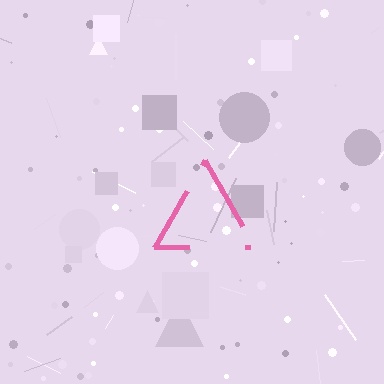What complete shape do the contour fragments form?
The contour fragments form a triangle.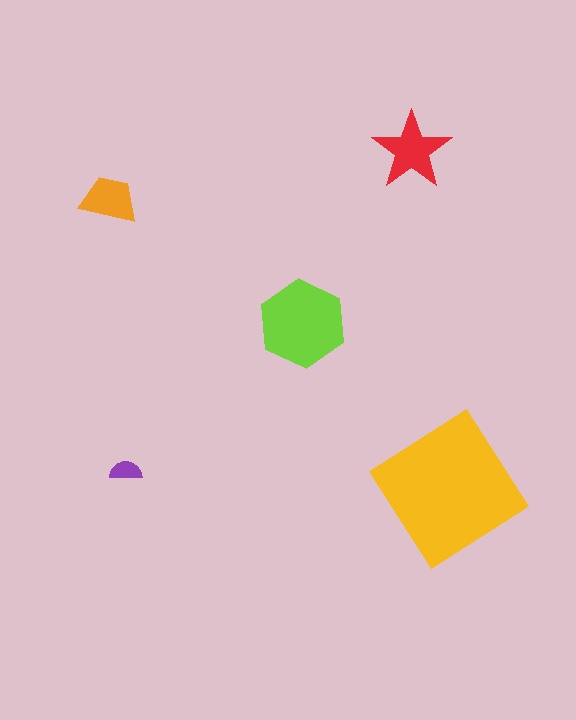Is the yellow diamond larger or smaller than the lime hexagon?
Larger.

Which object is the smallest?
The purple semicircle.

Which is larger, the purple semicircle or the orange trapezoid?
The orange trapezoid.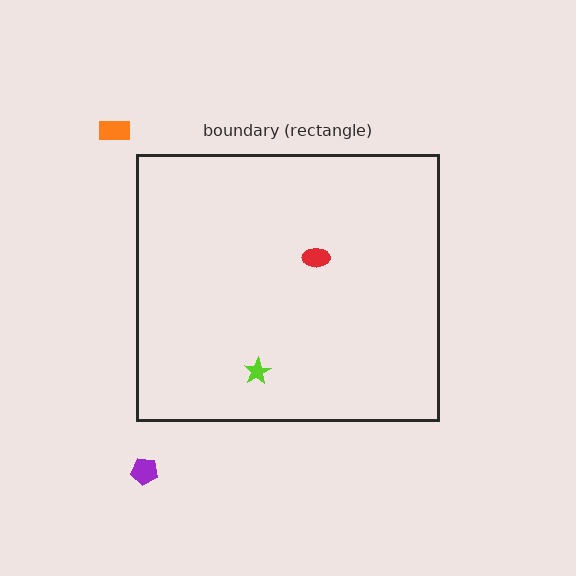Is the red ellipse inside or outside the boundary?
Inside.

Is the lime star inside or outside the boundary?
Inside.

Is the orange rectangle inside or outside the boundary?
Outside.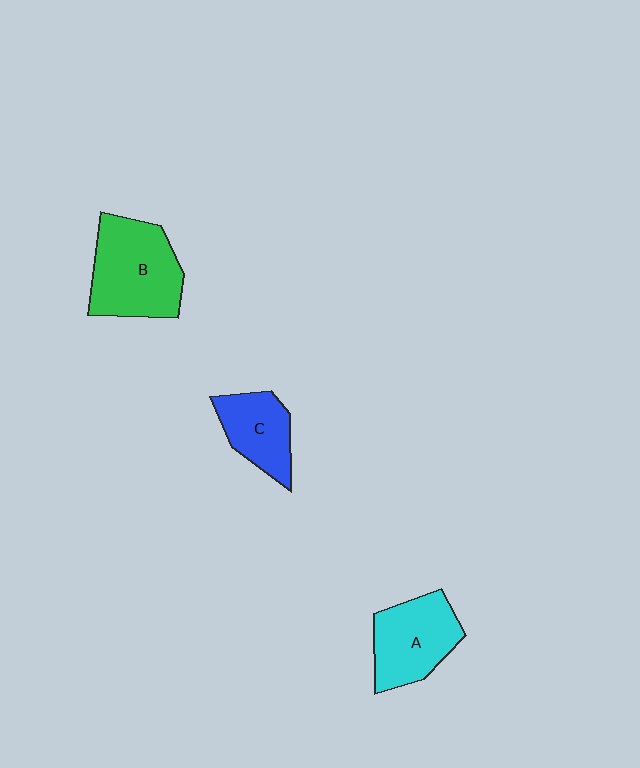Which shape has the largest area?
Shape B (green).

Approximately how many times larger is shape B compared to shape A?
Approximately 1.3 times.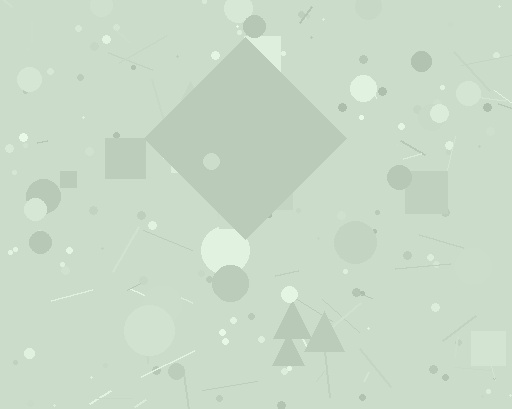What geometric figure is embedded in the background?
A diamond is embedded in the background.